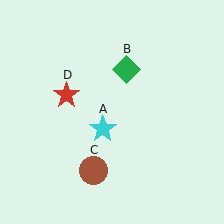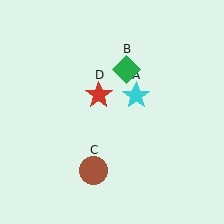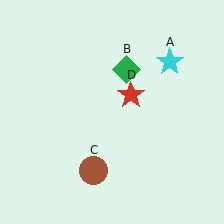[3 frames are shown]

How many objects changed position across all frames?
2 objects changed position: cyan star (object A), red star (object D).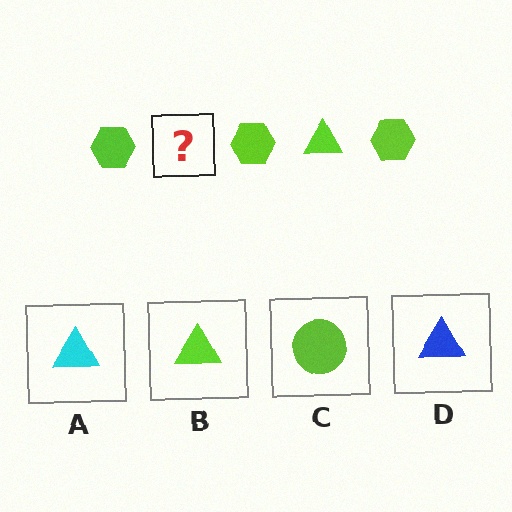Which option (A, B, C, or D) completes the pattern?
B.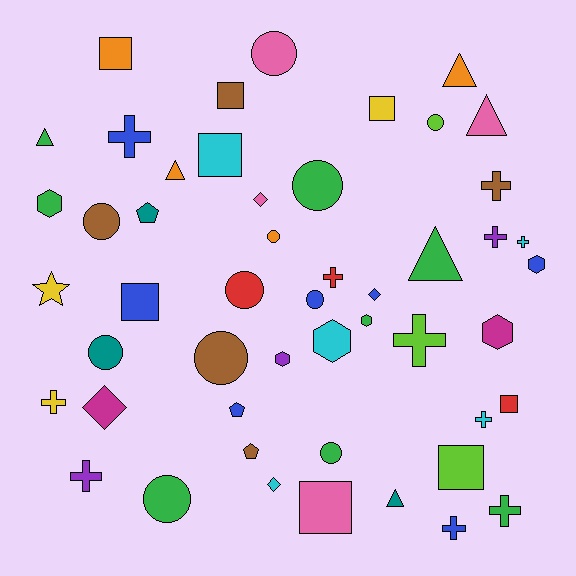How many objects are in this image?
There are 50 objects.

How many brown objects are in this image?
There are 5 brown objects.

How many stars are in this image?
There is 1 star.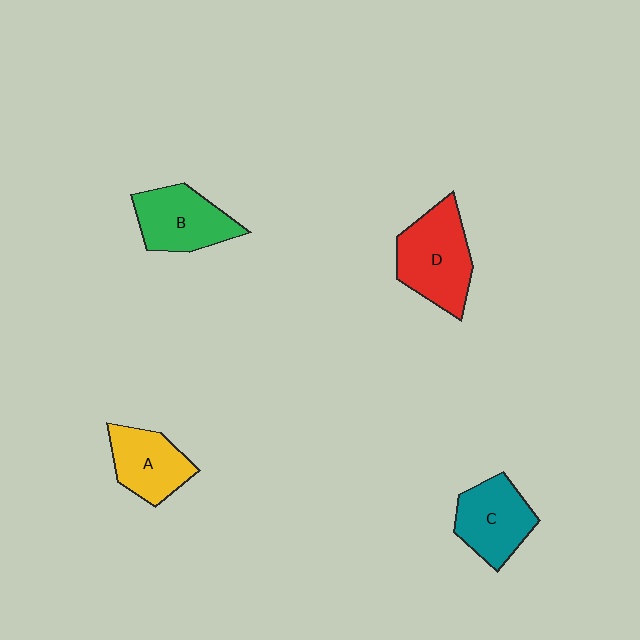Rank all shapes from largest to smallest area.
From largest to smallest: D (red), B (green), C (teal), A (yellow).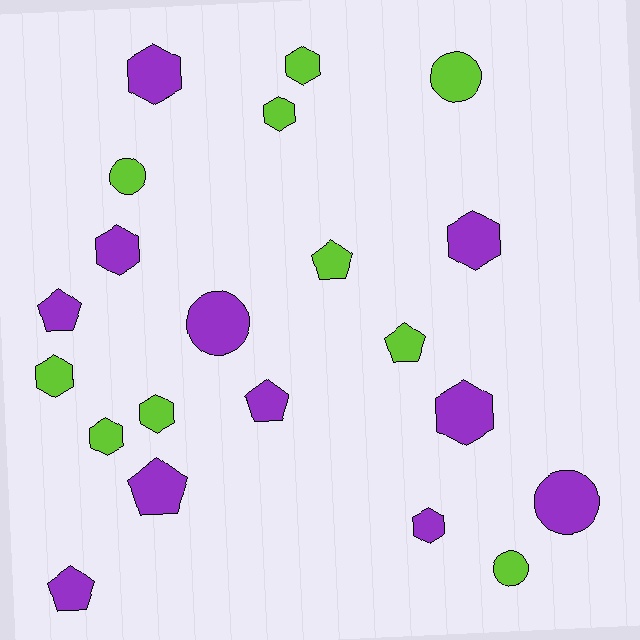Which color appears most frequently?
Purple, with 11 objects.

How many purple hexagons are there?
There are 5 purple hexagons.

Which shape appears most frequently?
Hexagon, with 10 objects.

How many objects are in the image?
There are 21 objects.